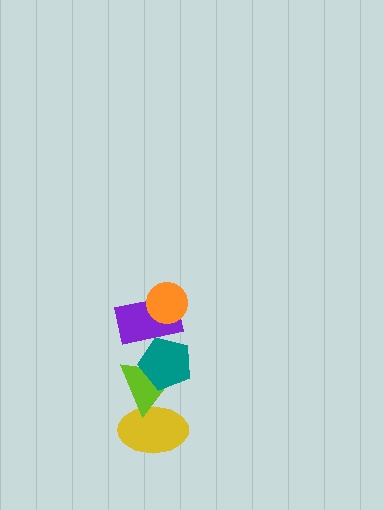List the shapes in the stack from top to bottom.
From top to bottom: the orange circle, the purple rectangle, the teal pentagon, the lime triangle, the yellow ellipse.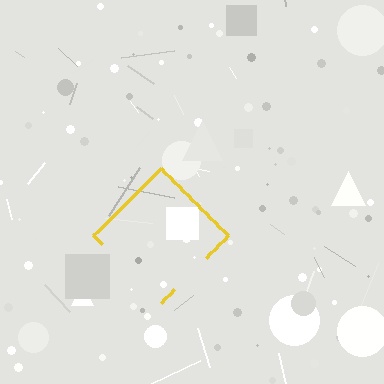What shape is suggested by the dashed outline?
The dashed outline suggests a diamond.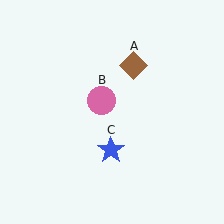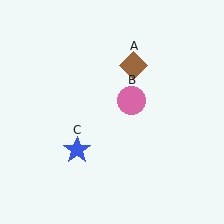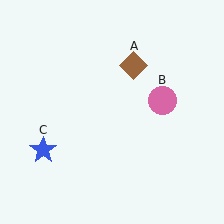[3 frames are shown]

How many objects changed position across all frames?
2 objects changed position: pink circle (object B), blue star (object C).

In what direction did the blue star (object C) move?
The blue star (object C) moved left.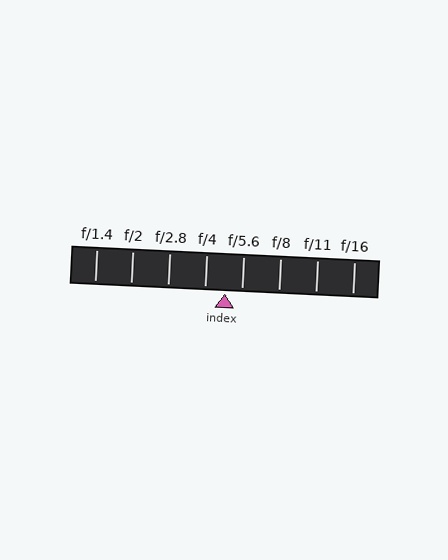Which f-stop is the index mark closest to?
The index mark is closest to f/5.6.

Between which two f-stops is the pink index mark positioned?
The index mark is between f/4 and f/5.6.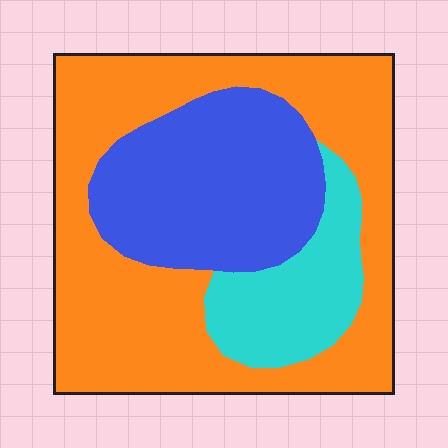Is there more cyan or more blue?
Blue.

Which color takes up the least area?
Cyan, at roughly 15%.